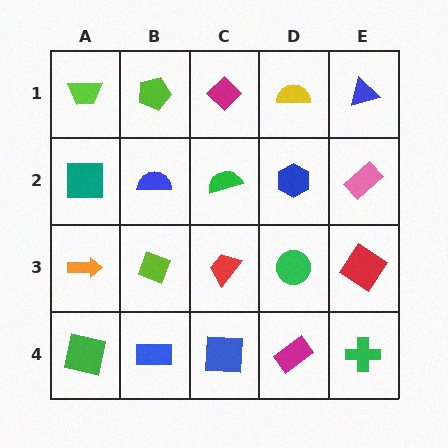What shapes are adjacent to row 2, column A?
A lime trapezoid (row 1, column A), an orange arrow (row 3, column A), a blue semicircle (row 2, column B).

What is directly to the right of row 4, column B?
A blue square.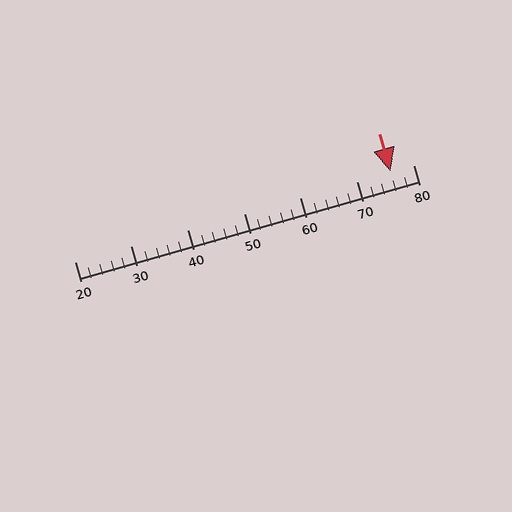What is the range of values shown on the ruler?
The ruler shows values from 20 to 80.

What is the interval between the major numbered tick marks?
The major tick marks are spaced 10 units apart.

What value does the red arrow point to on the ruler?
The red arrow points to approximately 76.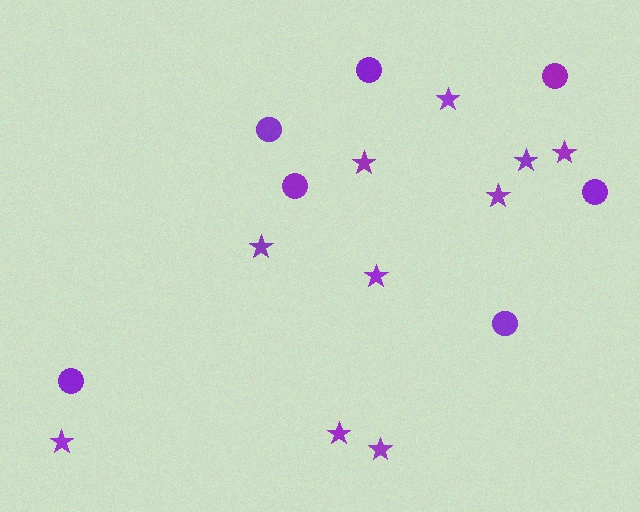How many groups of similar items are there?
There are 2 groups: one group of circles (7) and one group of stars (10).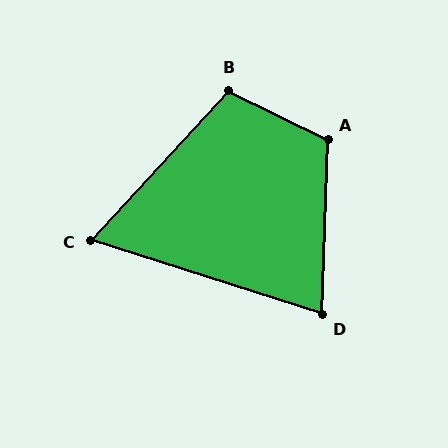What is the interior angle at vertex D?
Approximately 74 degrees (acute).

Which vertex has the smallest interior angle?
C, at approximately 65 degrees.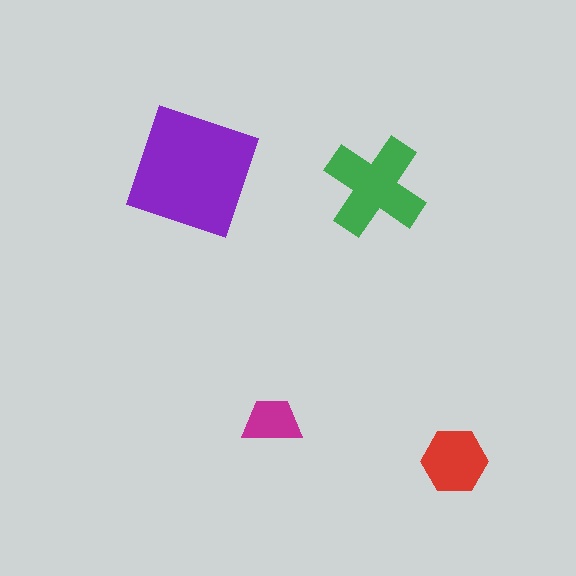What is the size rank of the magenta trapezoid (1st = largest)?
4th.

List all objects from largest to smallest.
The purple square, the green cross, the red hexagon, the magenta trapezoid.